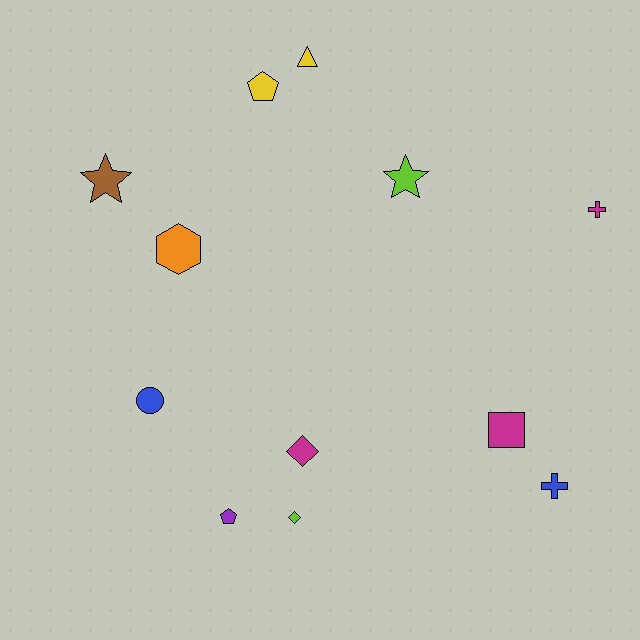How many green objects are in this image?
There are no green objects.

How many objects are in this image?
There are 12 objects.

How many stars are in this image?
There are 2 stars.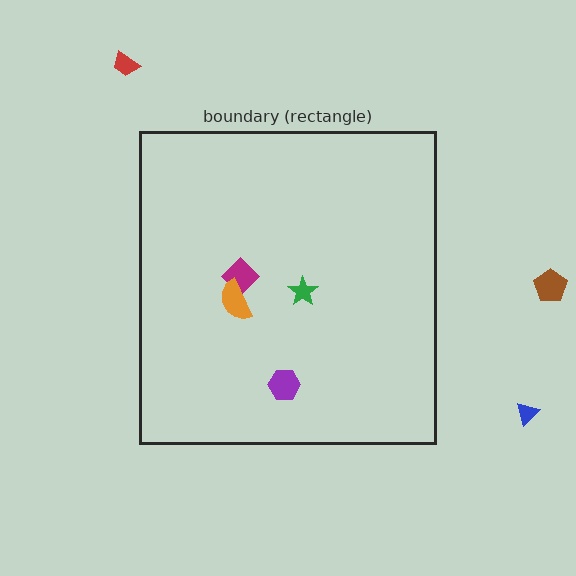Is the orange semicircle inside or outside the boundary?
Inside.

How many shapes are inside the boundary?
4 inside, 3 outside.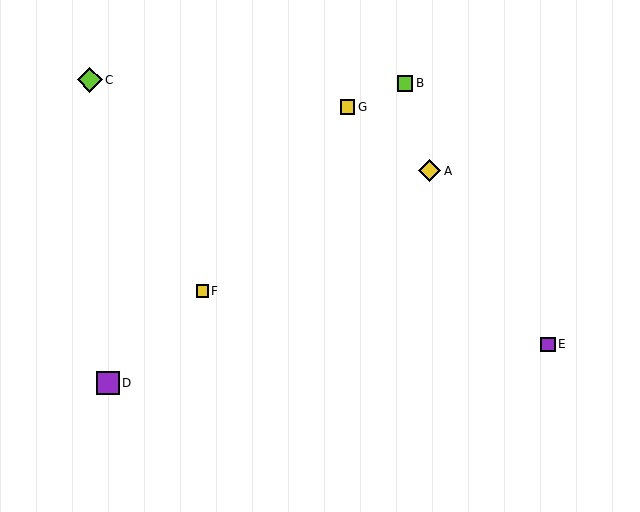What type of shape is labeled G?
Shape G is a yellow square.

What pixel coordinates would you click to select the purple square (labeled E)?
Click at (548, 344) to select the purple square E.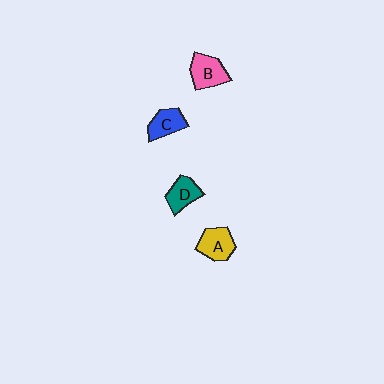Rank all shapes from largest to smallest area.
From largest to smallest: B (pink), A (yellow), C (blue), D (teal).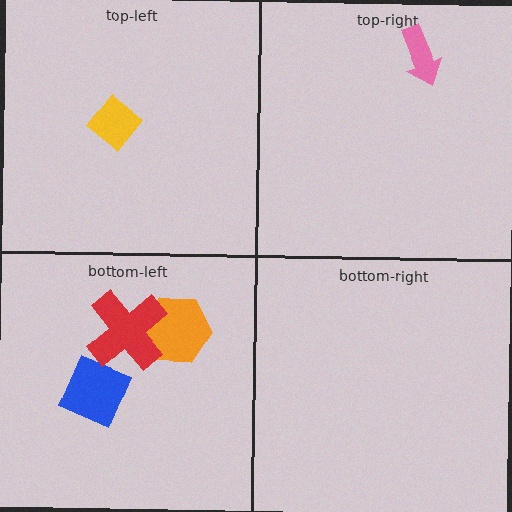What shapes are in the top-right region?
The pink arrow.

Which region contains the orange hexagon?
The bottom-left region.